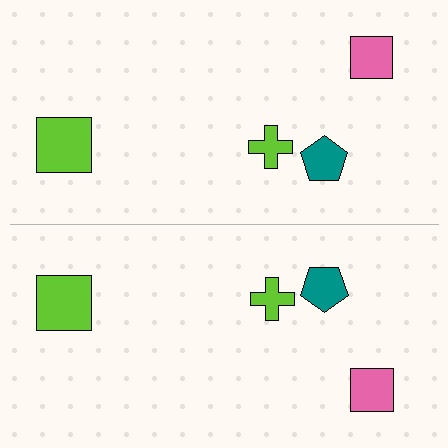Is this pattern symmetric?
Yes, this pattern has bilateral (reflection) symmetry.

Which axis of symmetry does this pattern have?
The pattern has a horizontal axis of symmetry running through the center of the image.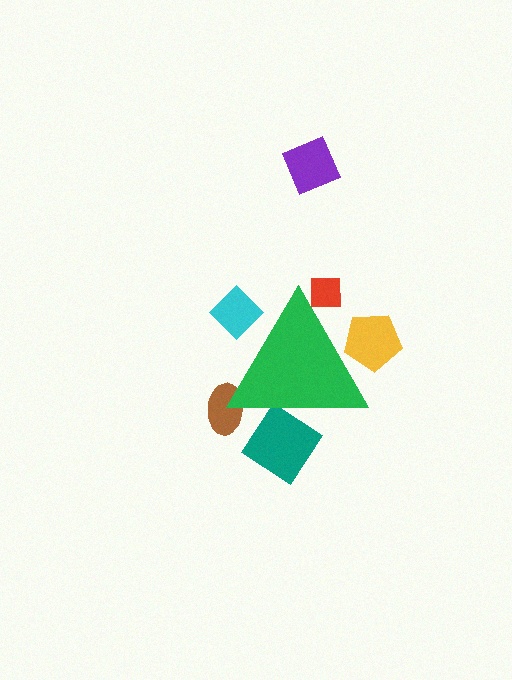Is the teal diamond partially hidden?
Yes, the teal diamond is partially hidden behind the green triangle.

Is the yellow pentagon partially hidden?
Yes, the yellow pentagon is partially hidden behind the green triangle.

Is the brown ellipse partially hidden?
Yes, the brown ellipse is partially hidden behind the green triangle.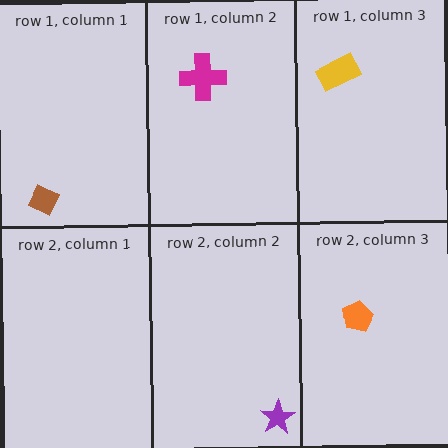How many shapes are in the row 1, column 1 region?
1.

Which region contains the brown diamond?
The row 1, column 1 region.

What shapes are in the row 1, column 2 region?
The magenta cross.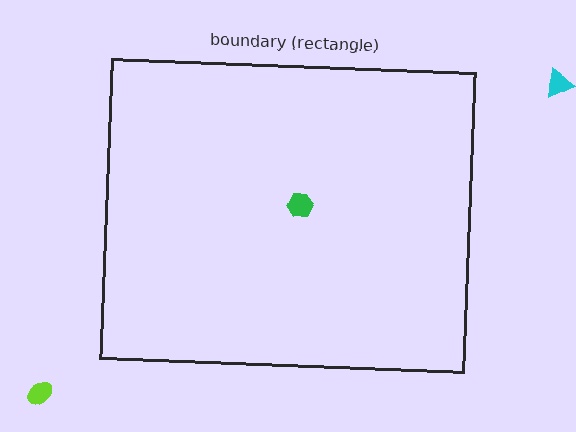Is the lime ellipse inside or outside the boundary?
Outside.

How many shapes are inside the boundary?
1 inside, 2 outside.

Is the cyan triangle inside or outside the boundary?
Outside.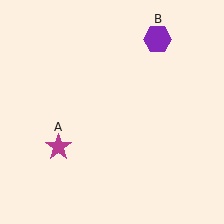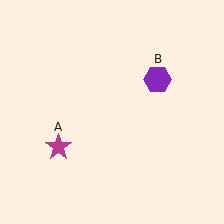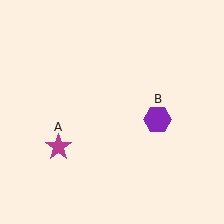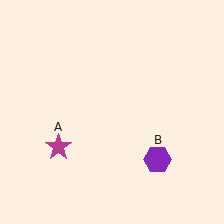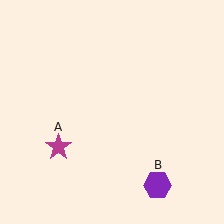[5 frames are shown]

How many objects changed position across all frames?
1 object changed position: purple hexagon (object B).